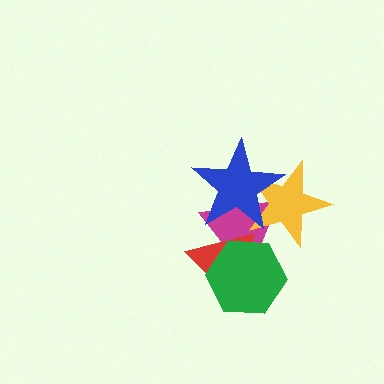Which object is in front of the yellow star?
The blue star is in front of the yellow star.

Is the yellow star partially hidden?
Yes, it is partially covered by another shape.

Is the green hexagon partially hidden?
No, no other shape covers it.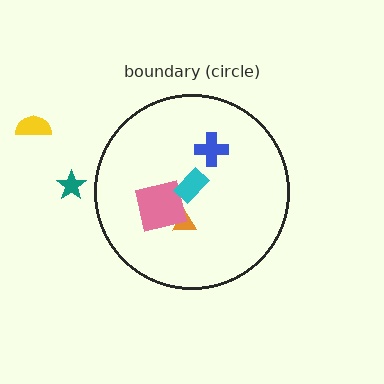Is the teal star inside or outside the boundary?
Outside.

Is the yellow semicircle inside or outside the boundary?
Outside.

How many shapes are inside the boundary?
4 inside, 2 outside.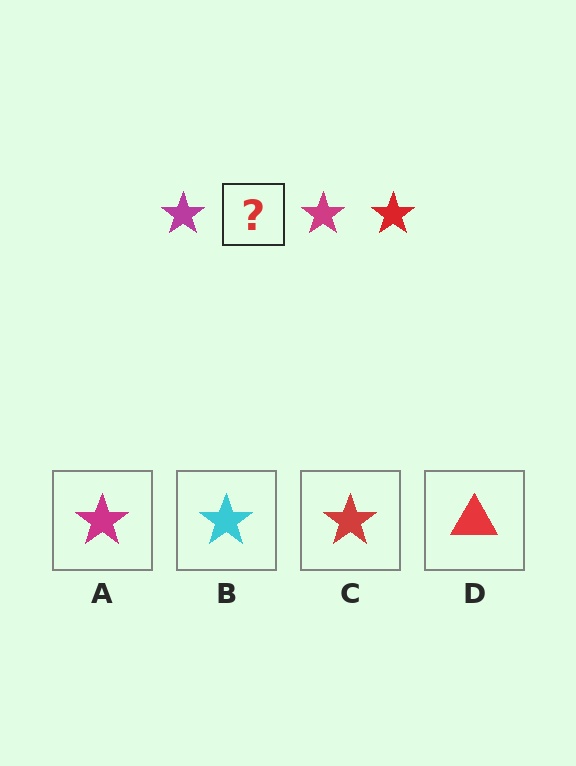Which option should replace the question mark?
Option C.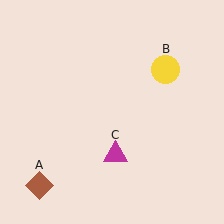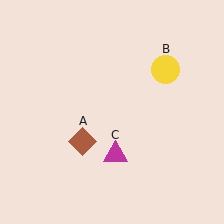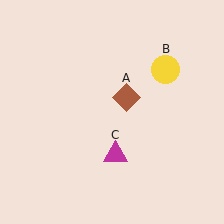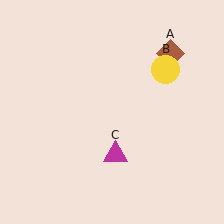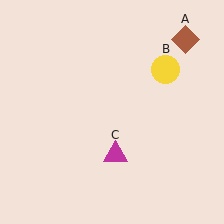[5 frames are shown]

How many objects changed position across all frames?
1 object changed position: brown diamond (object A).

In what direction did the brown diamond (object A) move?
The brown diamond (object A) moved up and to the right.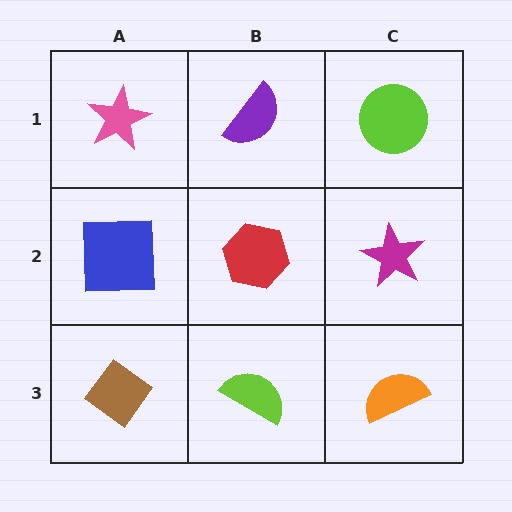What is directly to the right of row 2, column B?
A magenta star.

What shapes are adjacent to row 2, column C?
A lime circle (row 1, column C), an orange semicircle (row 3, column C), a red hexagon (row 2, column B).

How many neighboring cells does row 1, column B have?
3.